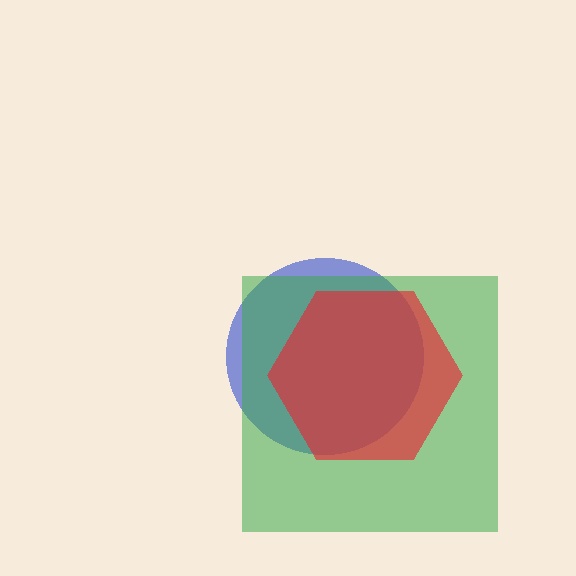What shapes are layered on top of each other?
The layered shapes are: a blue circle, a green square, a red hexagon.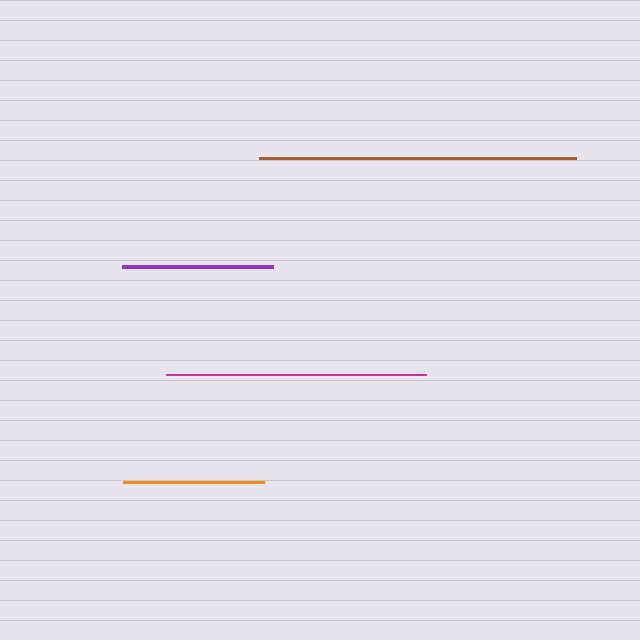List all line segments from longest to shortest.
From longest to shortest: brown, magenta, purple, orange.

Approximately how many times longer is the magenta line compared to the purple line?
The magenta line is approximately 1.7 times the length of the purple line.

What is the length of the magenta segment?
The magenta segment is approximately 259 pixels long.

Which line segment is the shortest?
The orange line is the shortest at approximately 141 pixels.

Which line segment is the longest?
The brown line is the longest at approximately 317 pixels.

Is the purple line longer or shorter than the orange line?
The purple line is longer than the orange line.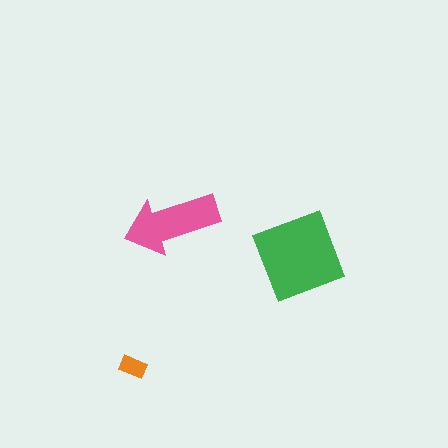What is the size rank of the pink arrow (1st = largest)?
2nd.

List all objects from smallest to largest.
The orange rectangle, the pink arrow, the green diamond.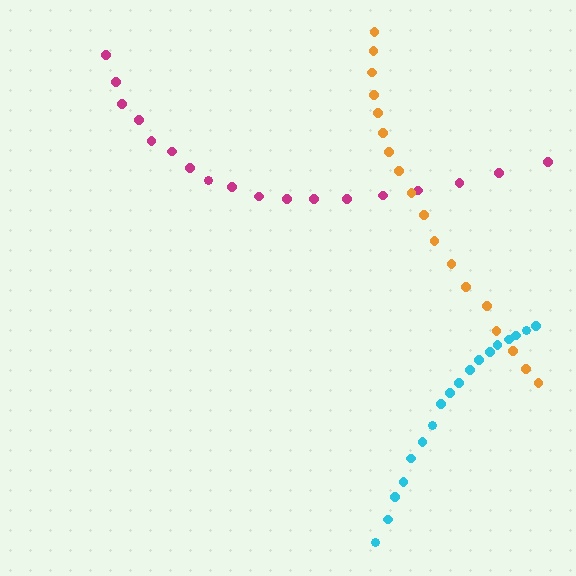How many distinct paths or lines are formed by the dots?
There are 3 distinct paths.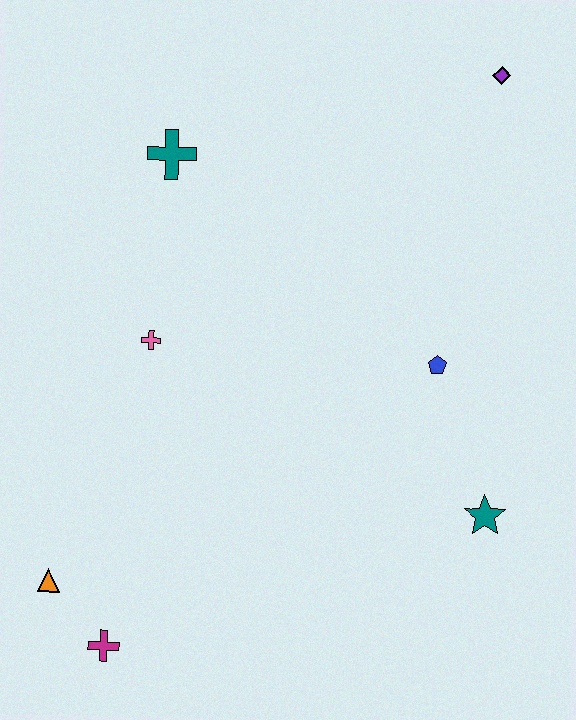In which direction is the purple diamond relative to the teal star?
The purple diamond is above the teal star.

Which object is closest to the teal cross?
The pink cross is closest to the teal cross.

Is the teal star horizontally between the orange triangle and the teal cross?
No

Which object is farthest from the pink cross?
The purple diamond is farthest from the pink cross.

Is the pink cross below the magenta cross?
No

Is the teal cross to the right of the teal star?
No